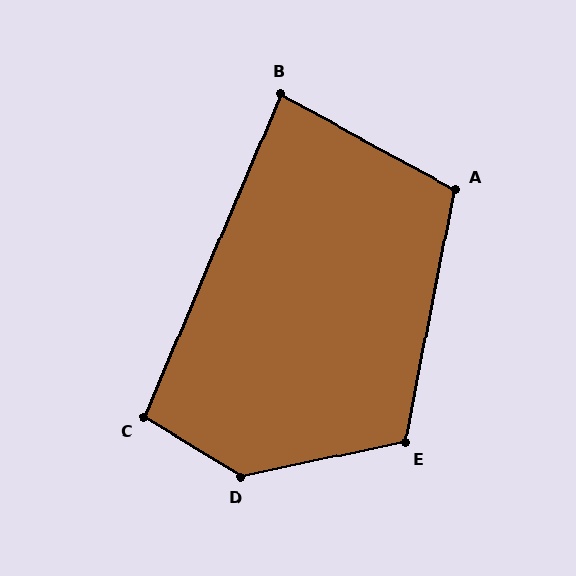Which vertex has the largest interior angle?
D, at approximately 137 degrees.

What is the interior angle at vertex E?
Approximately 113 degrees (obtuse).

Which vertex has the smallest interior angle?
B, at approximately 84 degrees.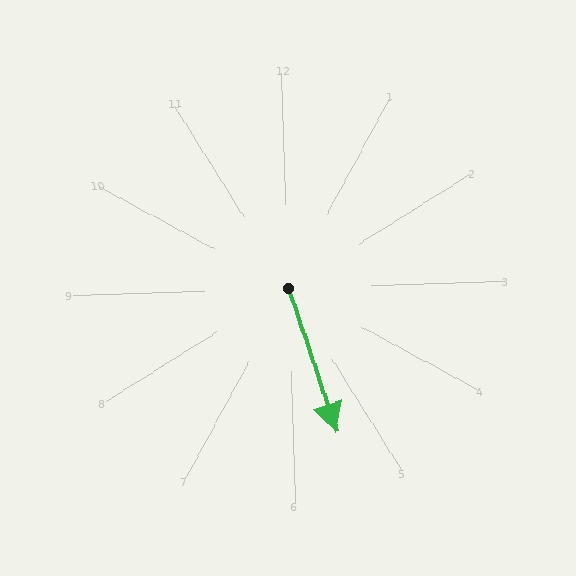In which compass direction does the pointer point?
South.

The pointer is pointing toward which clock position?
Roughly 5 o'clock.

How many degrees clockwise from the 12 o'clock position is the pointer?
Approximately 163 degrees.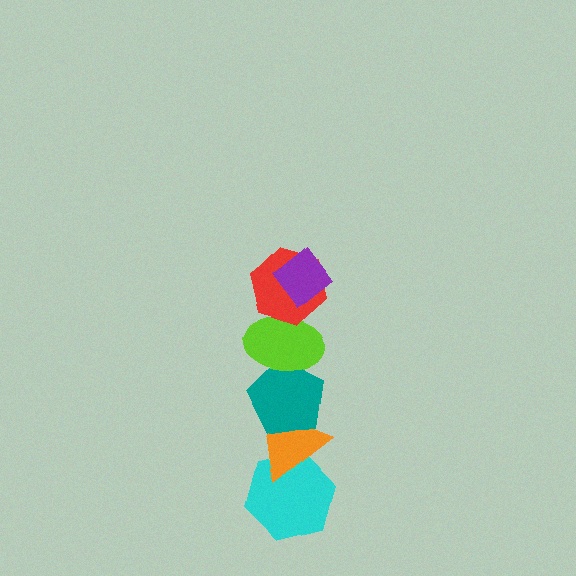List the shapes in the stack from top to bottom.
From top to bottom: the purple diamond, the red hexagon, the lime ellipse, the teal pentagon, the orange triangle, the cyan hexagon.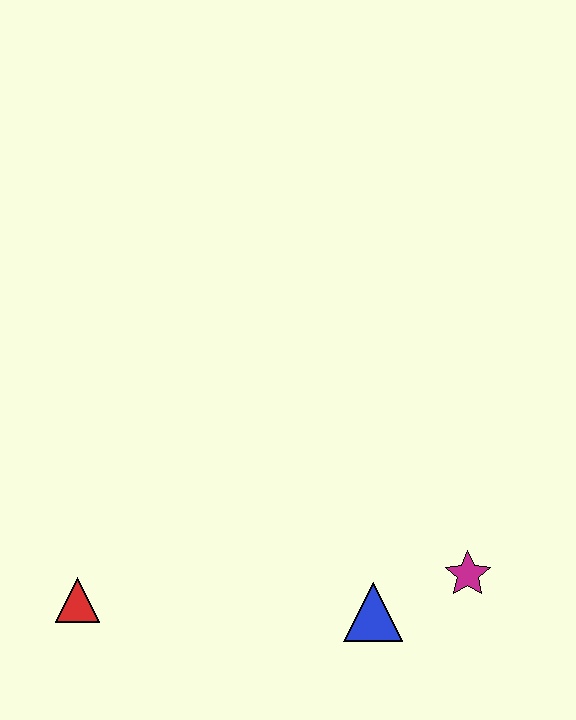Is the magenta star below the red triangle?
No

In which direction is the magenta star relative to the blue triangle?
The magenta star is to the right of the blue triangle.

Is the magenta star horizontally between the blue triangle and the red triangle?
No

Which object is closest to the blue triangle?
The magenta star is closest to the blue triangle.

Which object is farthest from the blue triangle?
The red triangle is farthest from the blue triangle.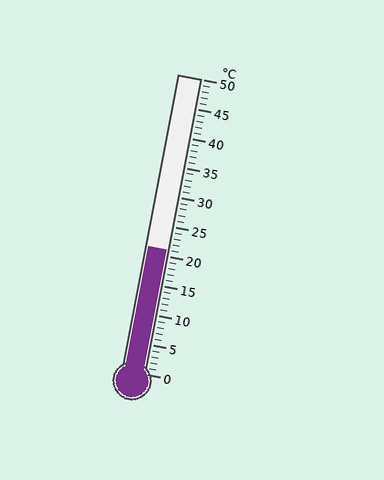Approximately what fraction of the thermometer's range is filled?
The thermometer is filled to approximately 40% of its range.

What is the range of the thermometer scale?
The thermometer scale ranges from 0°C to 50°C.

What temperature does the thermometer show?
The thermometer shows approximately 21°C.